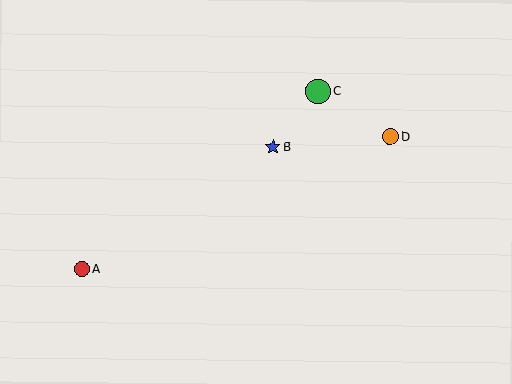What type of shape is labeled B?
Shape B is a blue star.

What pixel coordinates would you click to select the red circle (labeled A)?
Click at (82, 269) to select the red circle A.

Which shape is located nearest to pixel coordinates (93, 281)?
The red circle (labeled A) at (82, 269) is nearest to that location.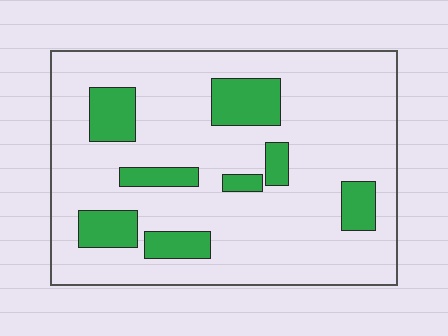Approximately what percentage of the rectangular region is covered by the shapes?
Approximately 20%.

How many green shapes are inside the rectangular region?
8.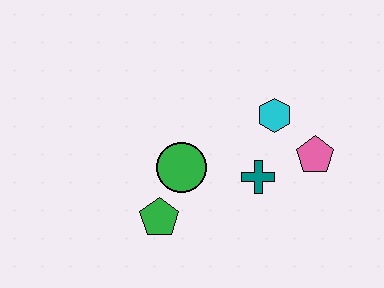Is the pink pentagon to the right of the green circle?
Yes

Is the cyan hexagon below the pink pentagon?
No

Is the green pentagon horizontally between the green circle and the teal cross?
No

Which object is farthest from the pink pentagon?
The green pentagon is farthest from the pink pentagon.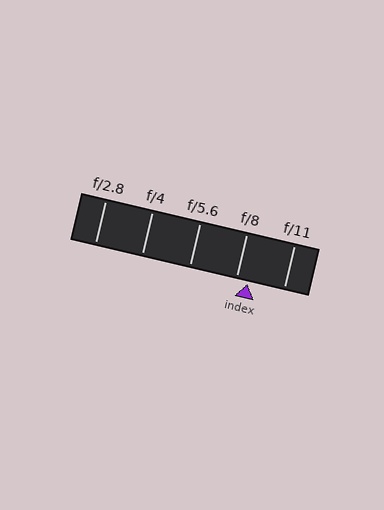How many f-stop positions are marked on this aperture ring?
There are 5 f-stop positions marked.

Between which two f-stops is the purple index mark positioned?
The index mark is between f/8 and f/11.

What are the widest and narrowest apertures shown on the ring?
The widest aperture shown is f/2.8 and the narrowest is f/11.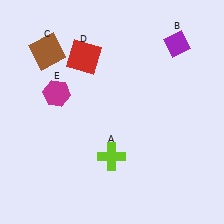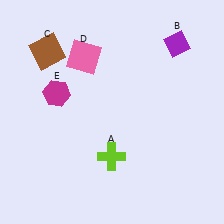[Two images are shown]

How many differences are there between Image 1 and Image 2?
There is 1 difference between the two images.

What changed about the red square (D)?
In Image 1, D is red. In Image 2, it changed to pink.